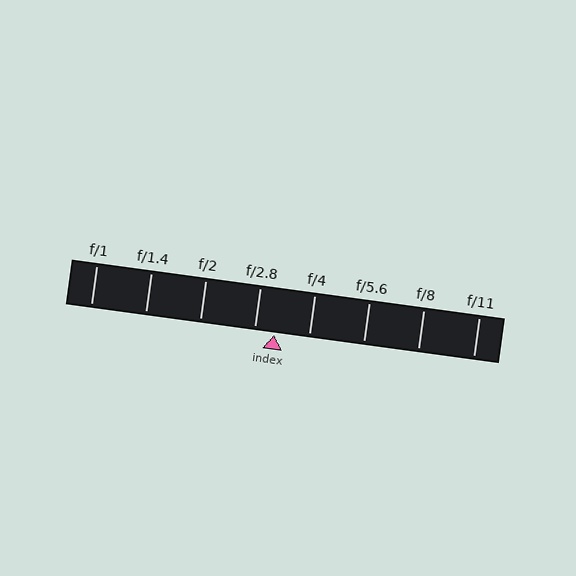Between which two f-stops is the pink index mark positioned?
The index mark is between f/2.8 and f/4.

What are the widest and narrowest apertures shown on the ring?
The widest aperture shown is f/1 and the narrowest is f/11.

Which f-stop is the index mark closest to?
The index mark is closest to f/2.8.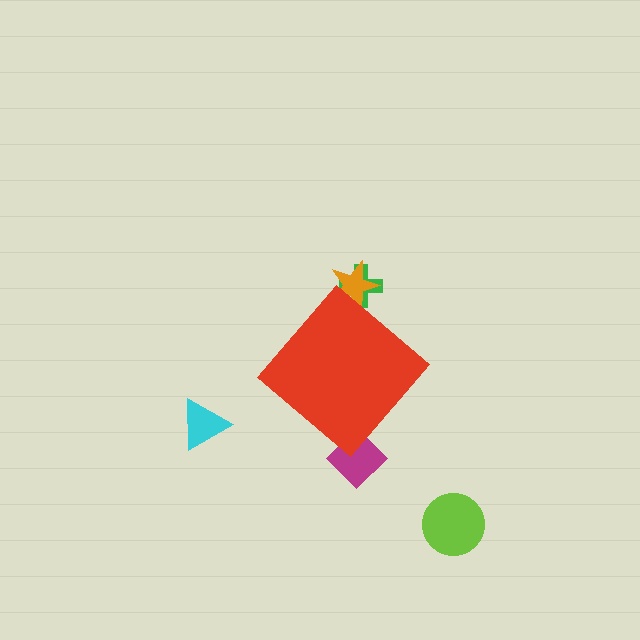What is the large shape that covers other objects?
A red diamond.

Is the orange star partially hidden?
Yes, the orange star is partially hidden behind the red diamond.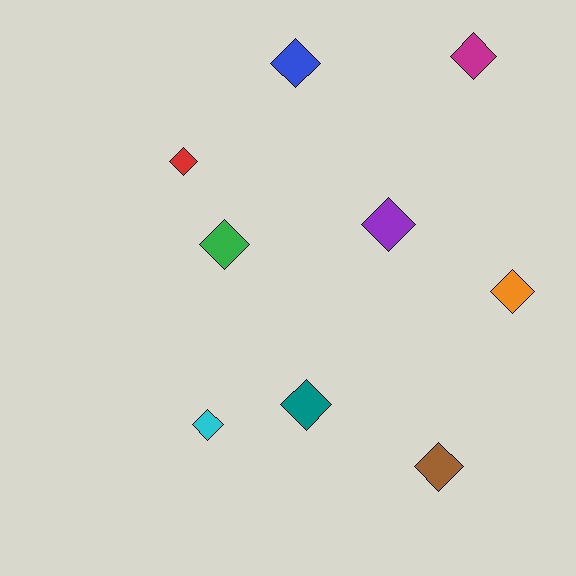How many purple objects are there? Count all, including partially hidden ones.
There is 1 purple object.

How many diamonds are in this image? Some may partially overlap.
There are 9 diamonds.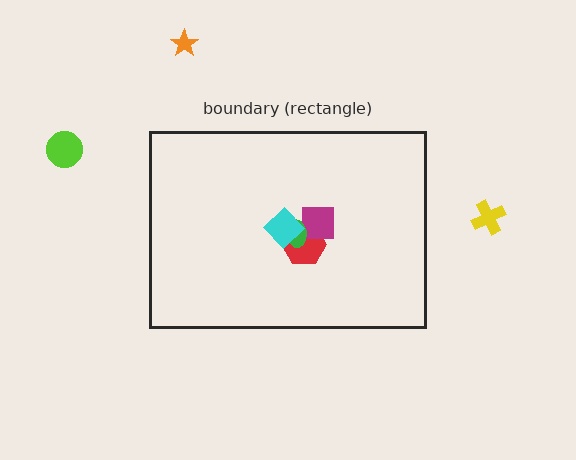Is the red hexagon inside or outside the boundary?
Inside.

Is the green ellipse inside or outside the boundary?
Inside.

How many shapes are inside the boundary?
4 inside, 3 outside.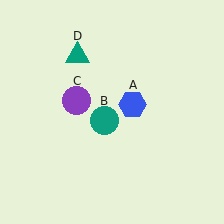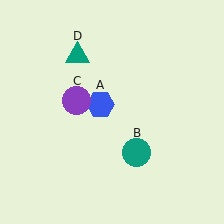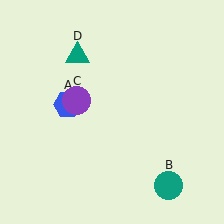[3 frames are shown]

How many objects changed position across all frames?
2 objects changed position: blue hexagon (object A), teal circle (object B).